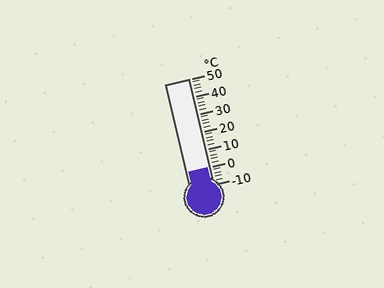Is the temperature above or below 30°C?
The temperature is below 30°C.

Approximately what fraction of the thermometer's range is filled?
The thermometer is filled to approximately 15% of its range.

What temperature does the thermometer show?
The thermometer shows approximately 0°C.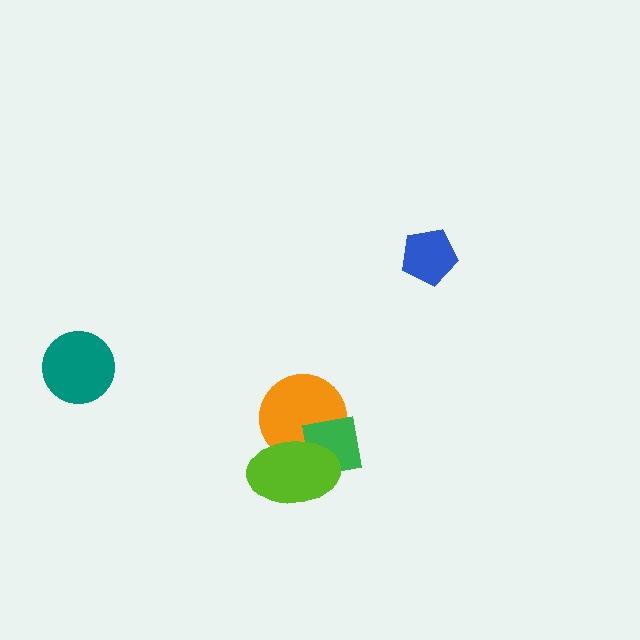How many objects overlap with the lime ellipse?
2 objects overlap with the lime ellipse.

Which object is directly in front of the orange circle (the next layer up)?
The green square is directly in front of the orange circle.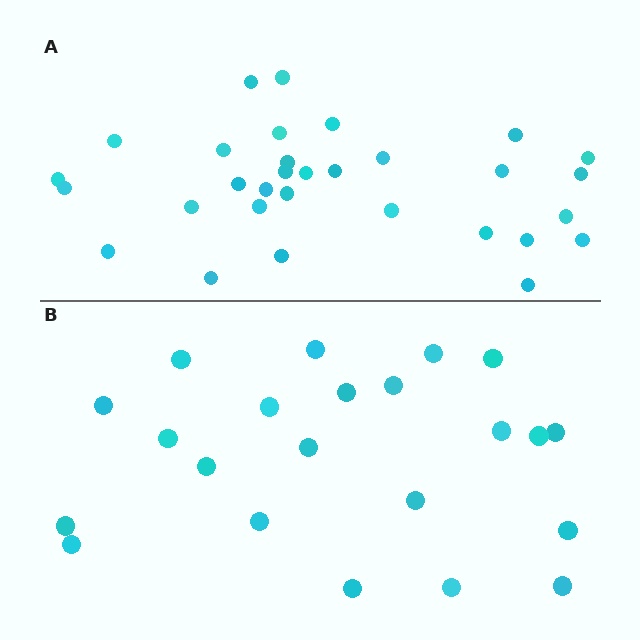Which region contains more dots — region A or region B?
Region A (the top region) has more dots.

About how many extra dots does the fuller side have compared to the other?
Region A has roughly 8 or so more dots than region B.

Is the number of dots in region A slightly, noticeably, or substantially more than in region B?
Region A has noticeably more, but not dramatically so. The ratio is roughly 1.4 to 1.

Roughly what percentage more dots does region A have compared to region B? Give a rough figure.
About 40% more.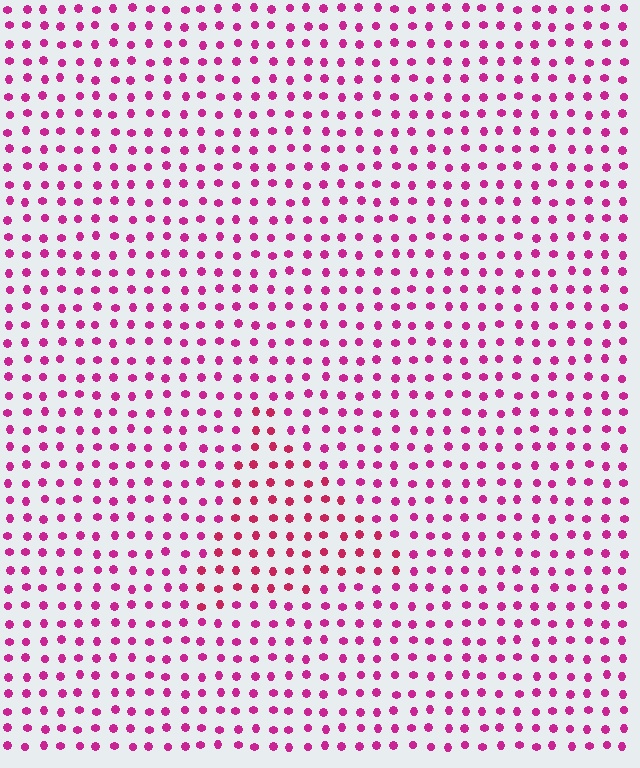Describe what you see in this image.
The image is filled with small magenta elements in a uniform arrangement. A triangle-shaped region is visible where the elements are tinted to a slightly different hue, forming a subtle color boundary.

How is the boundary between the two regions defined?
The boundary is defined purely by a slight shift in hue (about 21 degrees). Spacing, size, and orientation are identical on both sides.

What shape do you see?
I see a triangle.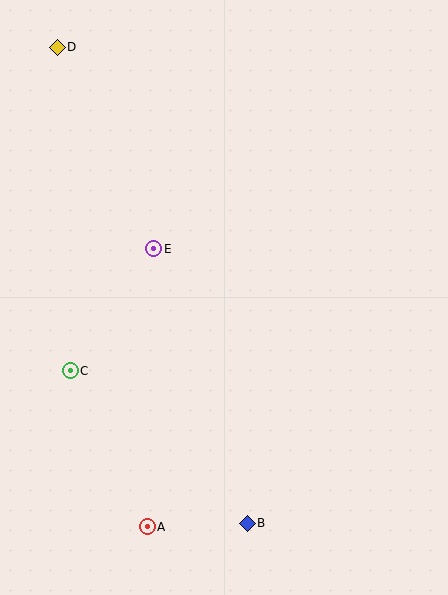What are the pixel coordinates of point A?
Point A is at (147, 527).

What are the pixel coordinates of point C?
Point C is at (70, 371).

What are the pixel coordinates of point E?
Point E is at (154, 249).